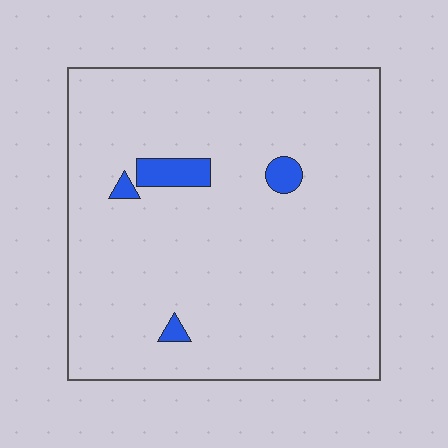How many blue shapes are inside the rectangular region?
4.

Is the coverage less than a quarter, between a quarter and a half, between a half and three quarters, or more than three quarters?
Less than a quarter.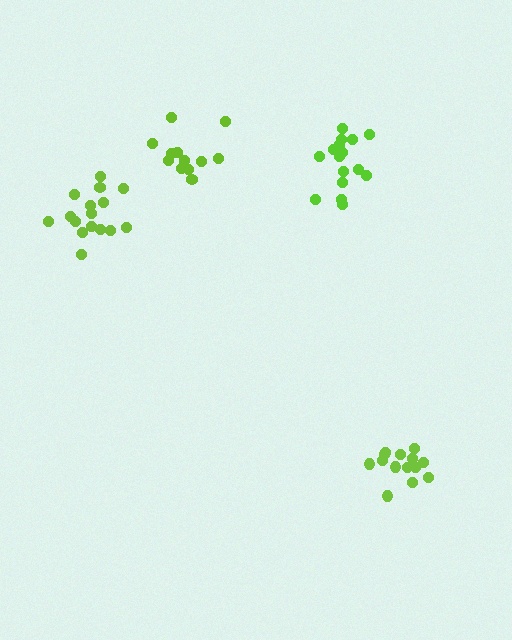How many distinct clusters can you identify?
There are 4 distinct clusters.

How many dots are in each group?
Group 1: 16 dots, Group 2: 16 dots, Group 3: 14 dots, Group 4: 12 dots (58 total).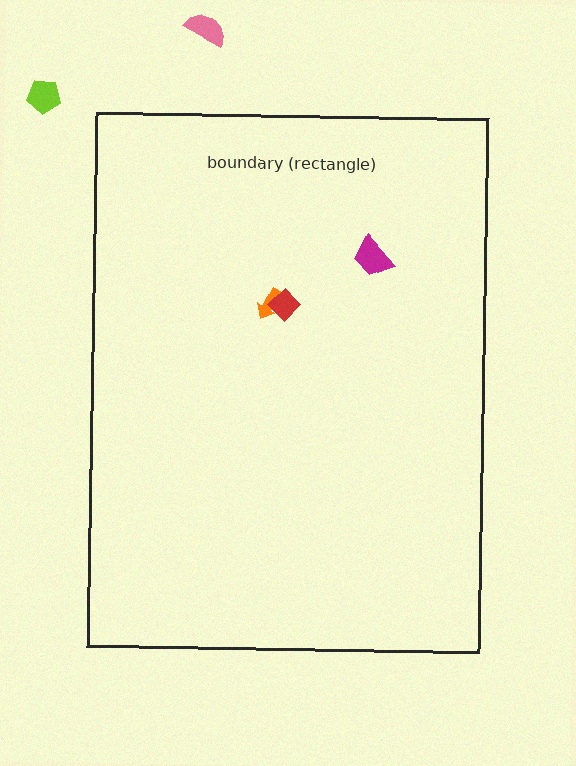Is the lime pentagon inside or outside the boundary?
Outside.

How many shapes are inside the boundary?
3 inside, 2 outside.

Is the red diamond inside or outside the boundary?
Inside.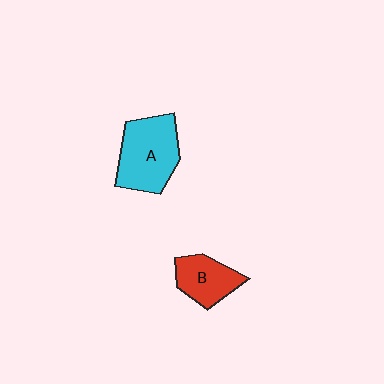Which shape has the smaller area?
Shape B (red).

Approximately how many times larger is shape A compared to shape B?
Approximately 1.6 times.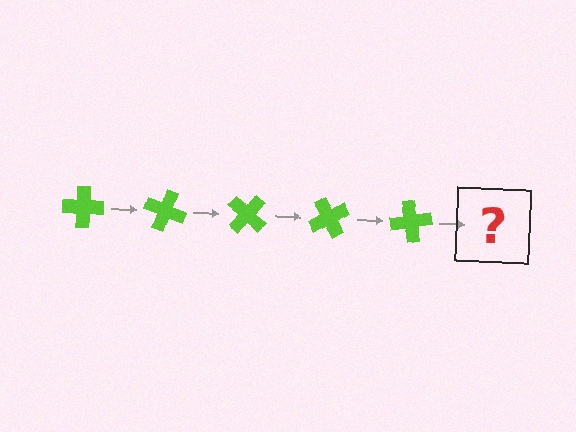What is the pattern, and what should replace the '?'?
The pattern is that the cross rotates 20 degrees each step. The '?' should be a lime cross rotated 100 degrees.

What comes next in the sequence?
The next element should be a lime cross rotated 100 degrees.